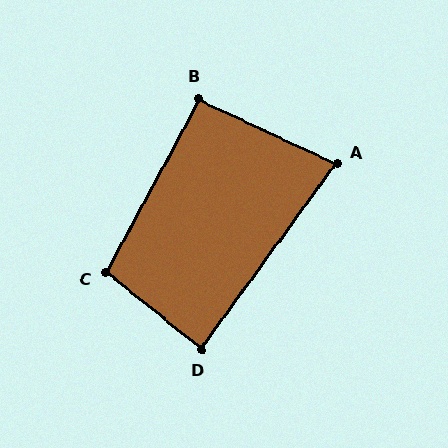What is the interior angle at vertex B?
Approximately 93 degrees (approximately right).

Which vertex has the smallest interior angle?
A, at approximately 79 degrees.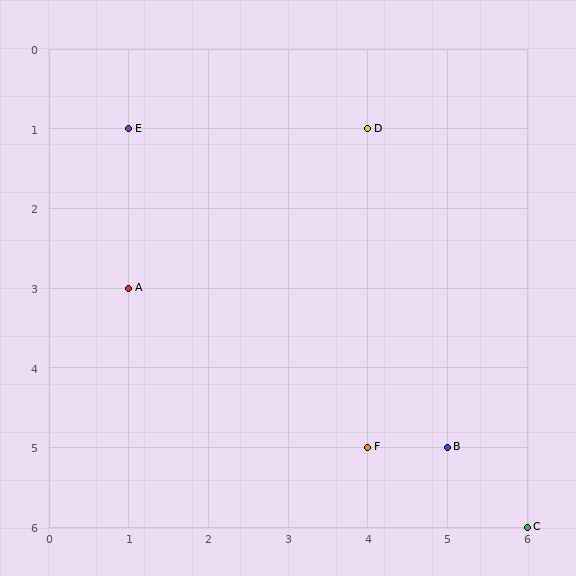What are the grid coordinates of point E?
Point E is at grid coordinates (1, 1).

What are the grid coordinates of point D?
Point D is at grid coordinates (4, 1).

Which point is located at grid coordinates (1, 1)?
Point E is at (1, 1).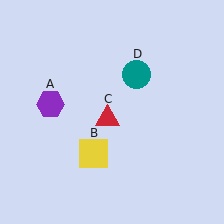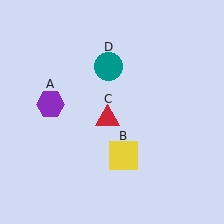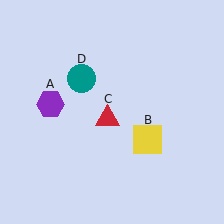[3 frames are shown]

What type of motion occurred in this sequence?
The yellow square (object B), teal circle (object D) rotated counterclockwise around the center of the scene.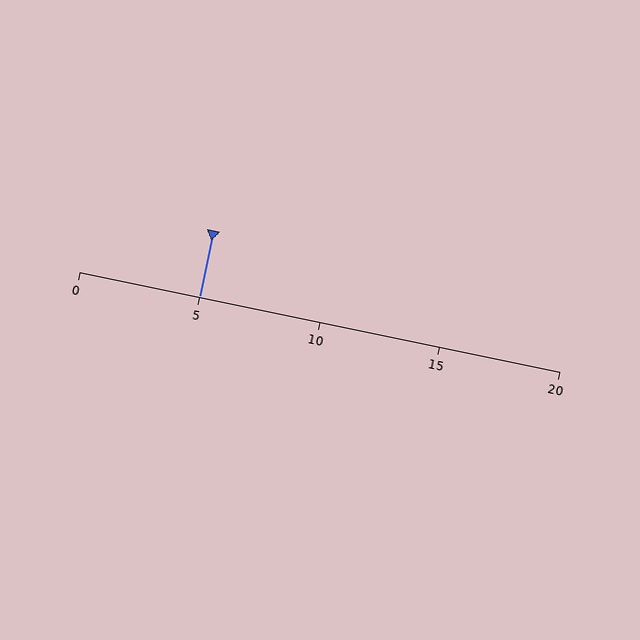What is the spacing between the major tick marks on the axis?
The major ticks are spaced 5 apart.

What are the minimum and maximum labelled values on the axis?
The axis runs from 0 to 20.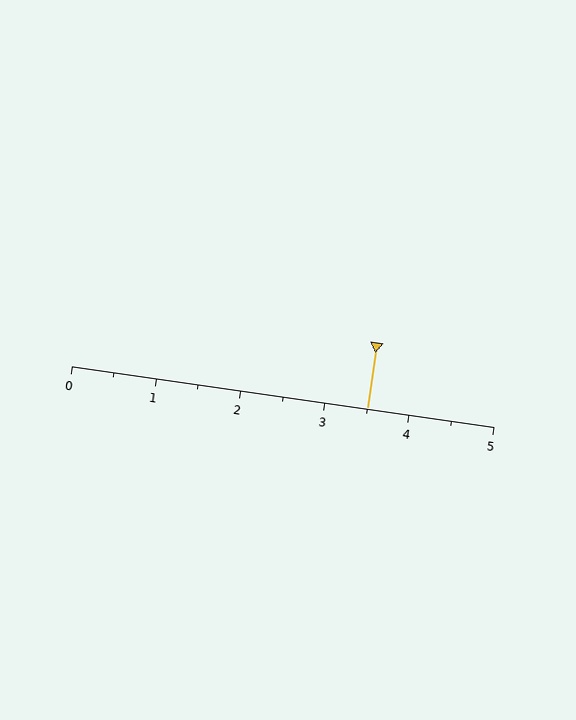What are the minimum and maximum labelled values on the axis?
The axis runs from 0 to 5.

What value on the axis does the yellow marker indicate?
The marker indicates approximately 3.5.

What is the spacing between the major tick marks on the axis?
The major ticks are spaced 1 apart.